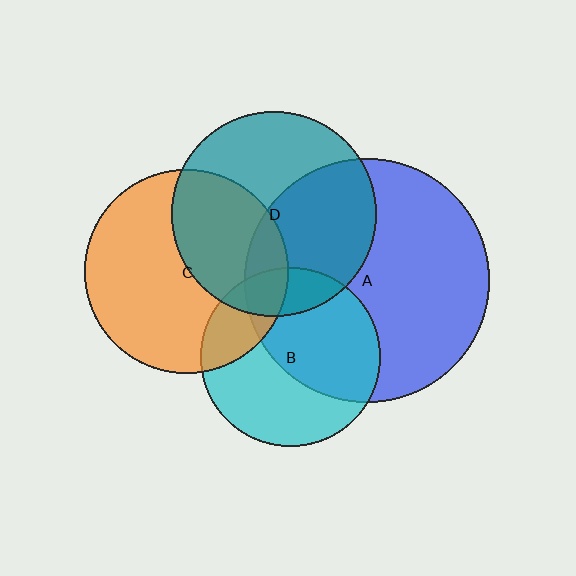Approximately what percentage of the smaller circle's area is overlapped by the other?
Approximately 40%.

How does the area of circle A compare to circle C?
Approximately 1.4 times.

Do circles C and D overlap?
Yes.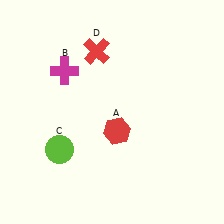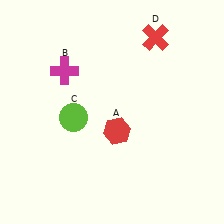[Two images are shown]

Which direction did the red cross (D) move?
The red cross (D) moved right.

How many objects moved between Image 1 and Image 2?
2 objects moved between the two images.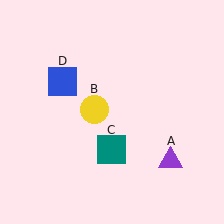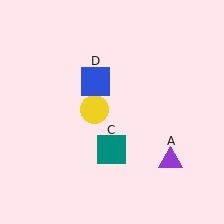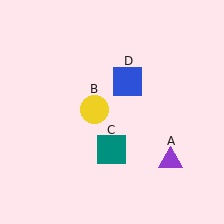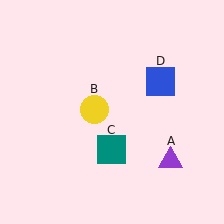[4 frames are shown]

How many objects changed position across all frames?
1 object changed position: blue square (object D).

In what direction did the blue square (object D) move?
The blue square (object D) moved right.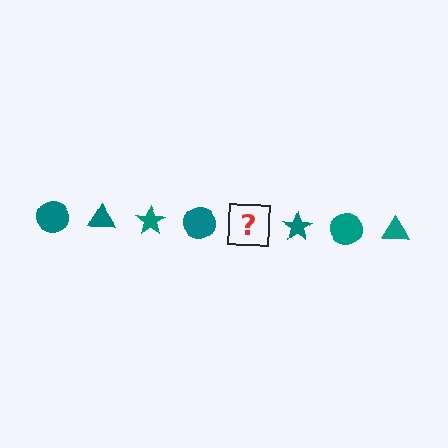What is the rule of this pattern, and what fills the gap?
The rule is that the pattern cycles through circle, triangle, star shapes in teal. The gap should be filled with a teal triangle.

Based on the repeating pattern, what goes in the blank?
The blank should be a teal triangle.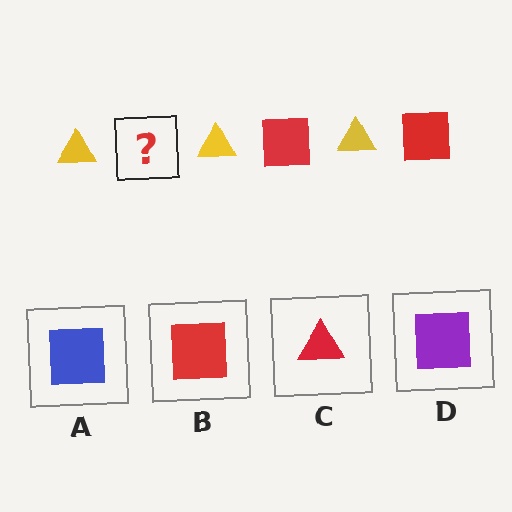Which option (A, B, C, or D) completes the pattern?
B.